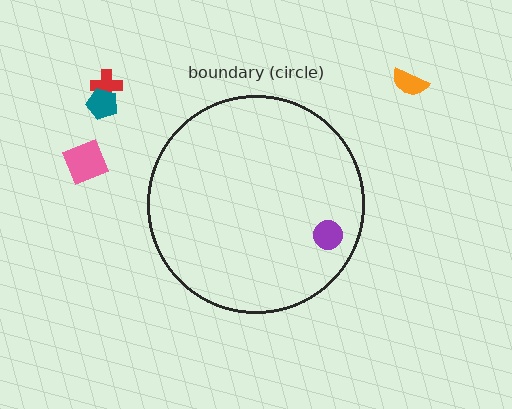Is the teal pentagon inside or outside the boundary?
Outside.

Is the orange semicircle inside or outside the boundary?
Outside.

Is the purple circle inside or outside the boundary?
Inside.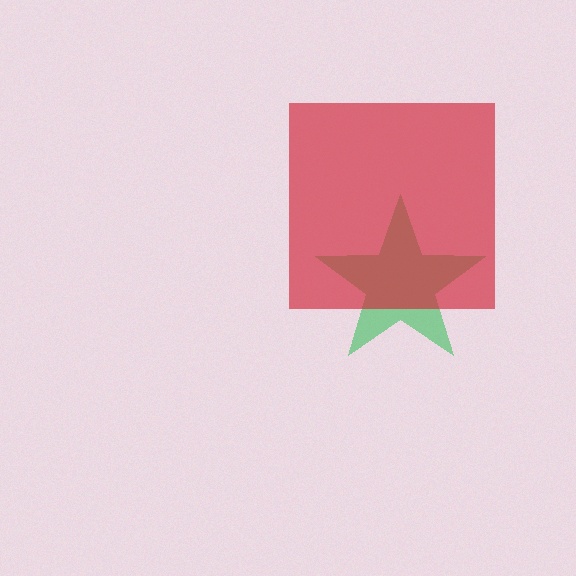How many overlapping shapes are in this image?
There are 2 overlapping shapes in the image.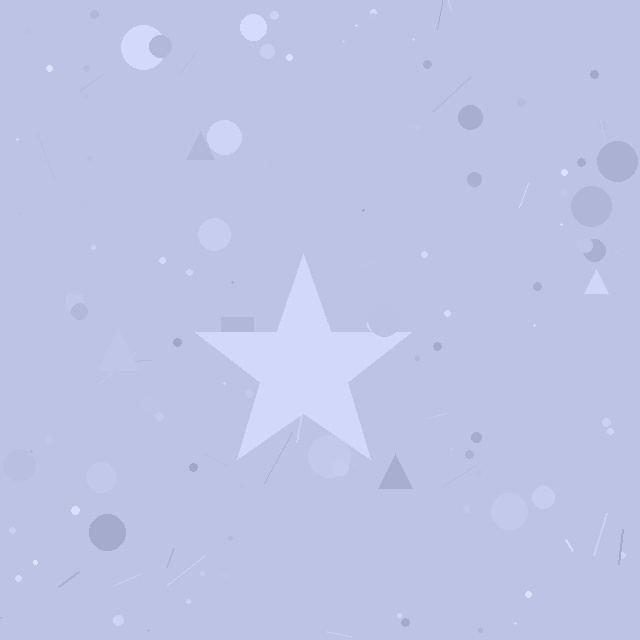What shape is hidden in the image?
A star is hidden in the image.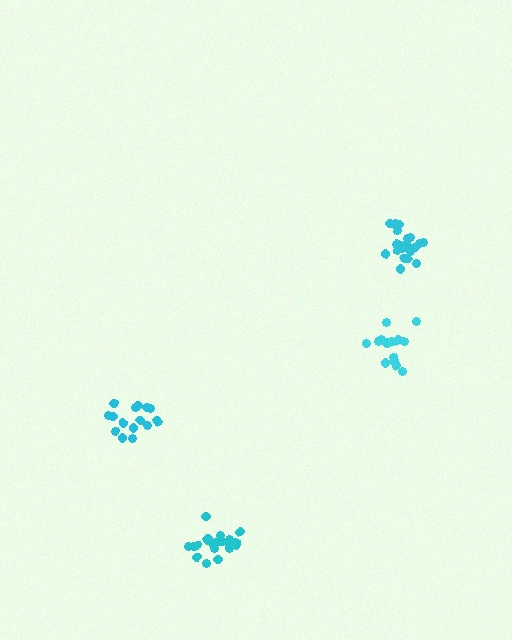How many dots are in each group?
Group 1: 16 dots, Group 2: 20 dots, Group 3: 21 dots, Group 4: 16 dots (73 total).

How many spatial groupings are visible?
There are 4 spatial groupings.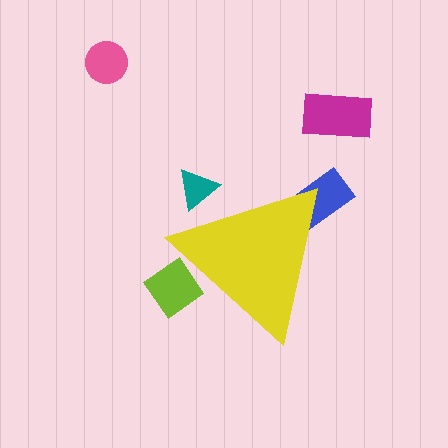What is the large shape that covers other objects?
A yellow triangle.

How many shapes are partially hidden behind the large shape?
3 shapes are partially hidden.